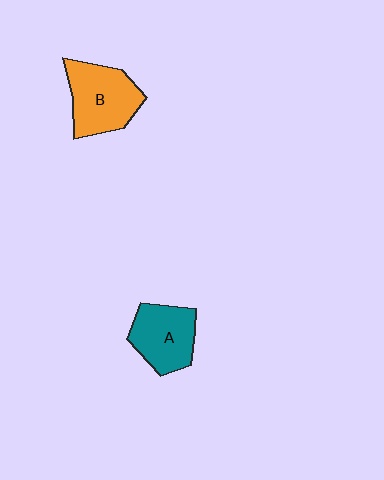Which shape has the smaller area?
Shape A (teal).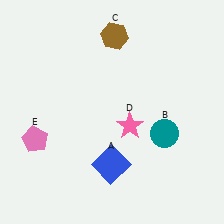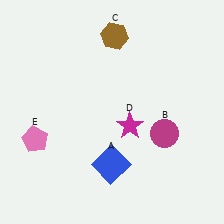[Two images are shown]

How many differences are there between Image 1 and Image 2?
There are 2 differences between the two images.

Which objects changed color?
B changed from teal to magenta. D changed from pink to magenta.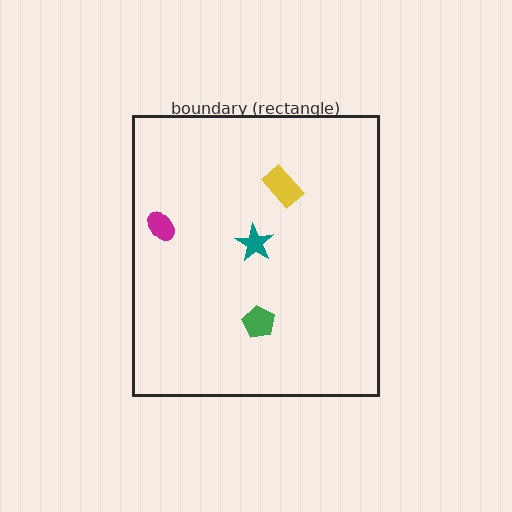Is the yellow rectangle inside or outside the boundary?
Inside.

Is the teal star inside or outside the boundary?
Inside.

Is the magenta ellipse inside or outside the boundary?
Inside.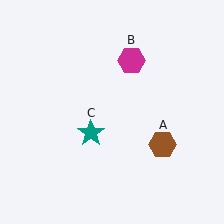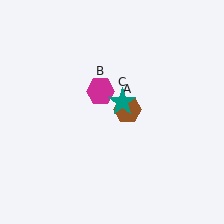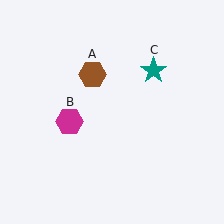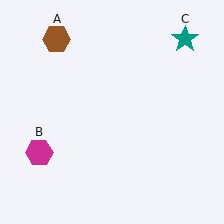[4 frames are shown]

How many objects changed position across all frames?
3 objects changed position: brown hexagon (object A), magenta hexagon (object B), teal star (object C).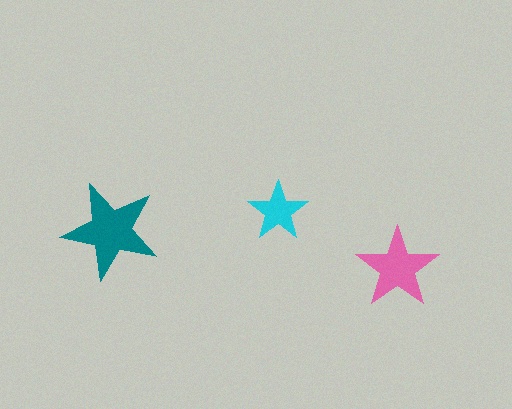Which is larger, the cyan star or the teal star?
The teal one.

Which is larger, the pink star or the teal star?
The teal one.